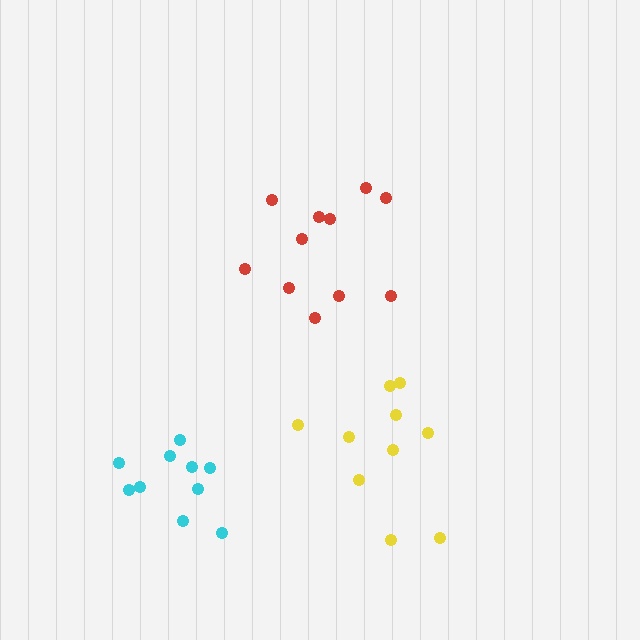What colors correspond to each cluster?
The clusters are colored: cyan, yellow, red.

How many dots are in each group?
Group 1: 10 dots, Group 2: 10 dots, Group 3: 11 dots (31 total).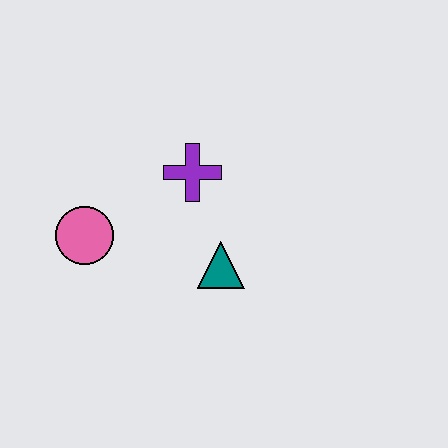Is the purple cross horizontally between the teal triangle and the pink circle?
Yes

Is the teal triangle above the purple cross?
No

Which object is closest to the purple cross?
The teal triangle is closest to the purple cross.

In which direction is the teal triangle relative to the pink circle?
The teal triangle is to the right of the pink circle.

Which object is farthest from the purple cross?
The pink circle is farthest from the purple cross.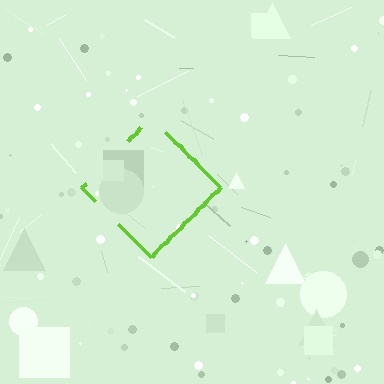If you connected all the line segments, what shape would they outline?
They would outline a diamond.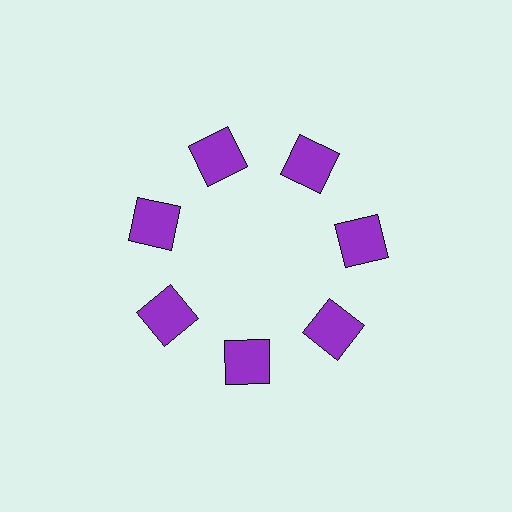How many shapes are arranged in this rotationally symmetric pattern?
There are 7 shapes, arranged in 7 groups of 1.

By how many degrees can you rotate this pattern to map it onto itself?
The pattern maps onto itself every 51 degrees of rotation.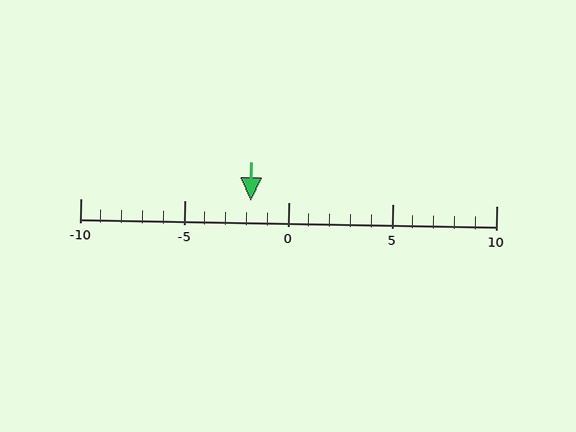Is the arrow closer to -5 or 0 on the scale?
The arrow is closer to 0.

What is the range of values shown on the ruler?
The ruler shows values from -10 to 10.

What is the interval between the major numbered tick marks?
The major tick marks are spaced 5 units apart.